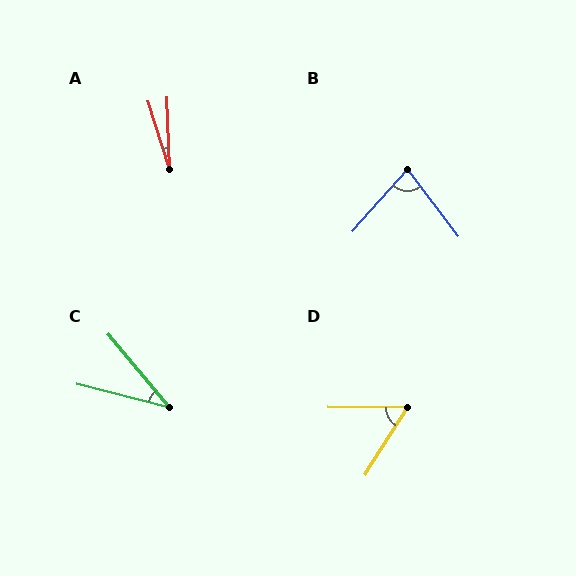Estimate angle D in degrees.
Approximately 58 degrees.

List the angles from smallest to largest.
A (16°), C (36°), D (58°), B (79°).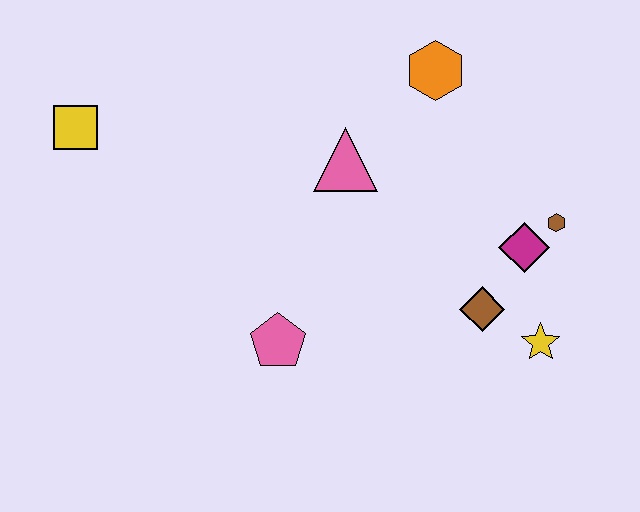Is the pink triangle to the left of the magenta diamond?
Yes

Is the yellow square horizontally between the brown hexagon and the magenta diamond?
No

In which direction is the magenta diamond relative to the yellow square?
The magenta diamond is to the right of the yellow square.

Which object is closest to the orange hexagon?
The pink triangle is closest to the orange hexagon.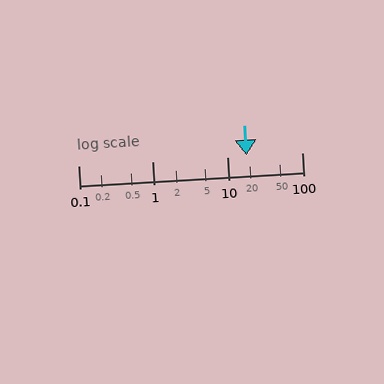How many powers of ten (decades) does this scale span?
The scale spans 3 decades, from 0.1 to 100.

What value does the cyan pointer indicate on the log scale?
The pointer indicates approximately 18.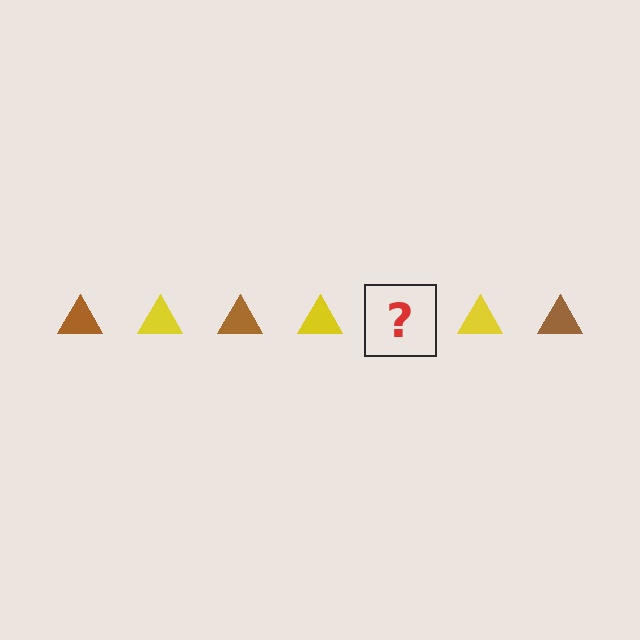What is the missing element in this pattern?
The missing element is a brown triangle.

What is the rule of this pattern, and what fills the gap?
The rule is that the pattern cycles through brown, yellow triangles. The gap should be filled with a brown triangle.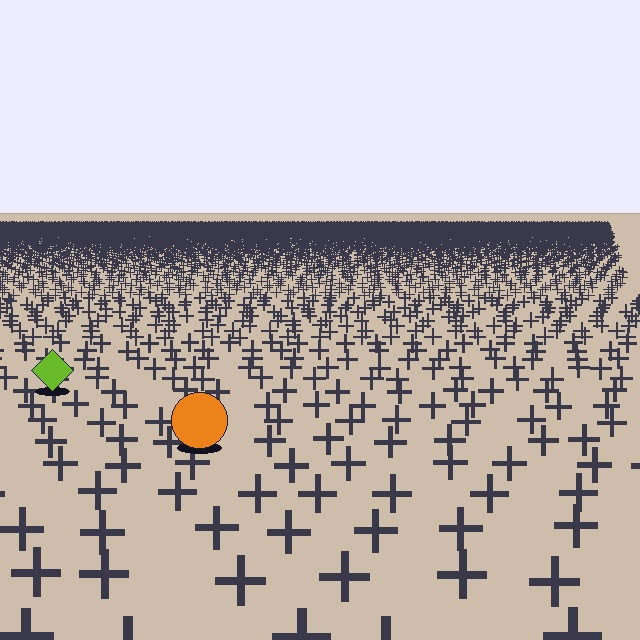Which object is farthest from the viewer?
The lime diamond is farthest from the viewer. It appears smaller and the ground texture around it is denser.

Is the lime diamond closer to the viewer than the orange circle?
No. The orange circle is closer — you can tell from the texture gradient: the ground texture is coarser near it.